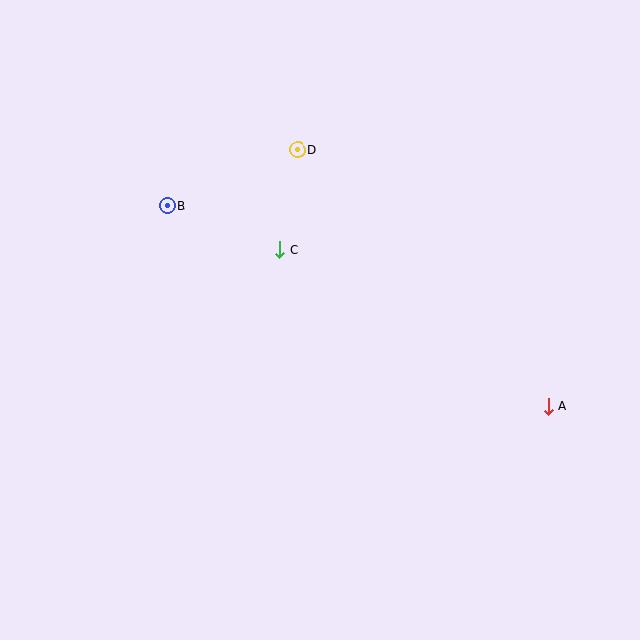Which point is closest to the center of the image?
Point C at (280, 250) is closest to the center.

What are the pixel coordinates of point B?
Point B is at (167, 206).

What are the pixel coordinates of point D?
Point D is at (298, 150).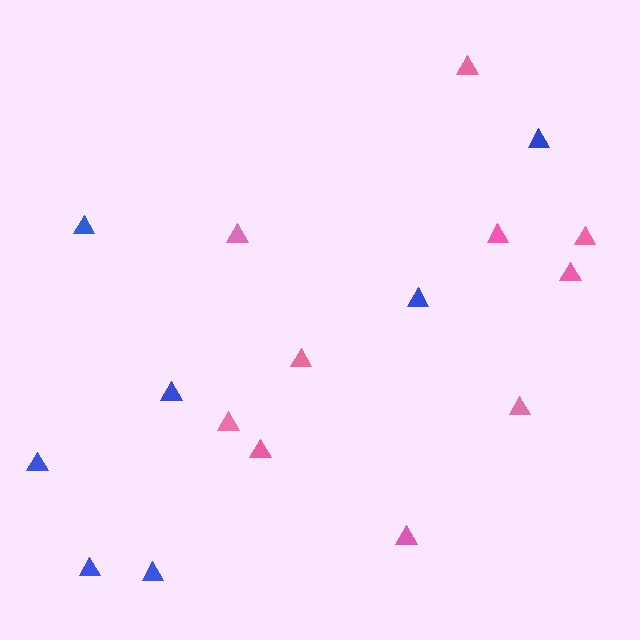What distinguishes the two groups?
There are 2 groups: one group of pink triangles (10) and one group of blue triangles (7).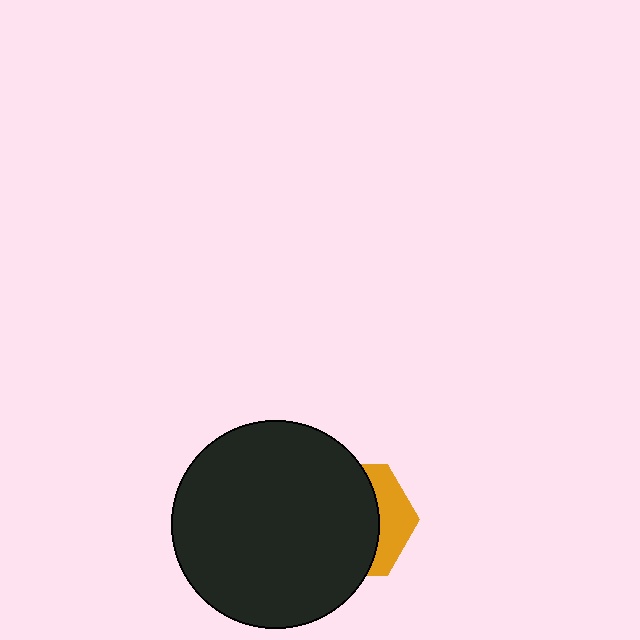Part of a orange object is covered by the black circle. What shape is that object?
It is a hexagon.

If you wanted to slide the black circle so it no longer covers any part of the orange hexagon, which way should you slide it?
Slide it left — that is the most direct way to separate the two shapes.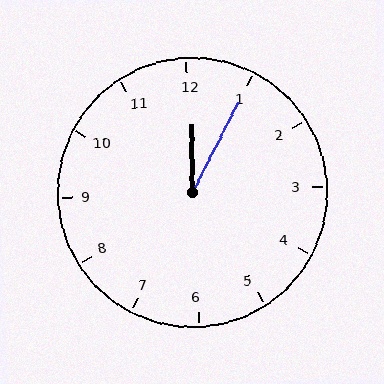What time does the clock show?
12:05.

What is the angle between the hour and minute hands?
Approximately 28 degrees.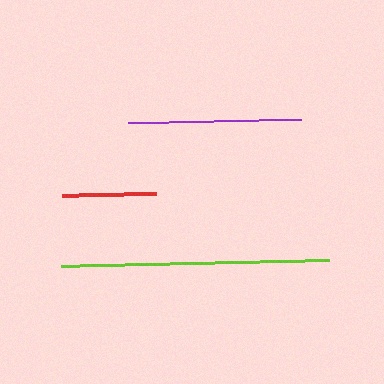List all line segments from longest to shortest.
From longest to shortest: lime, purple, red.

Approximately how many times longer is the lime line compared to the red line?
The lime line is approximately 2.8 times the length of the red line.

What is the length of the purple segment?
The purple segment is approximately 173 pixels long.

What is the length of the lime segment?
The lime segment is approximately 268 pixels long.